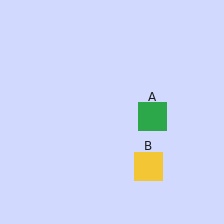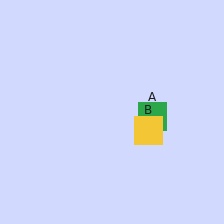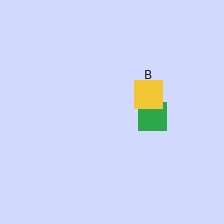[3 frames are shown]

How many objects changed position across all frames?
1 object changed position: yellow square (object B).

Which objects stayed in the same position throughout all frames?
Green square (object A) remained stationary.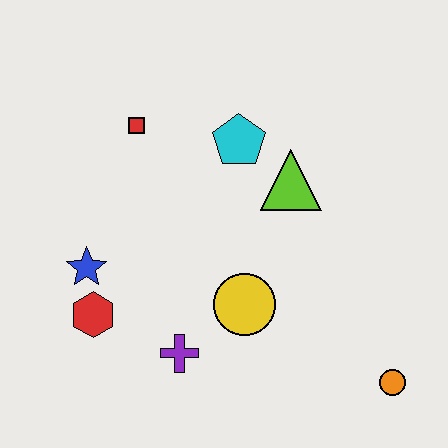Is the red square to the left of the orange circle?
Yes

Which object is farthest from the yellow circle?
The red square is farthest from the yellow circle.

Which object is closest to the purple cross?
The yellow circle is closest to the purple cross.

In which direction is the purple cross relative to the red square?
The purple cross is below the red square.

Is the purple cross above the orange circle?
Yes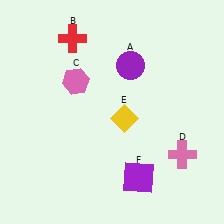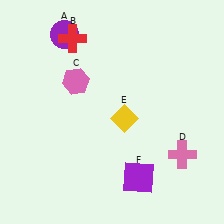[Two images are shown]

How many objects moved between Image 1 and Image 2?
1 object moved between the two images.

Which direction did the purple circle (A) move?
The purple circle (A) moved left.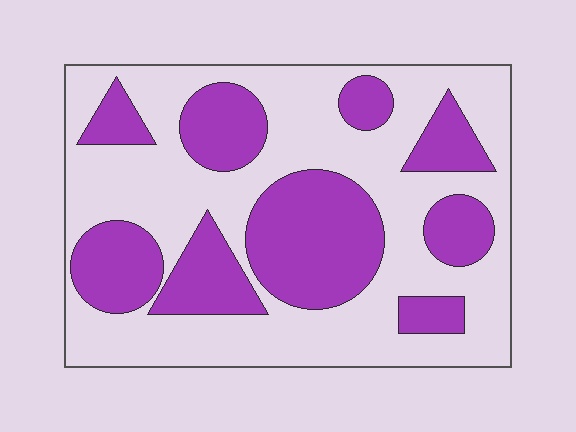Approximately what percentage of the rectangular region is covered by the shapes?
Approximately 40%.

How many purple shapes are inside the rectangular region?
9.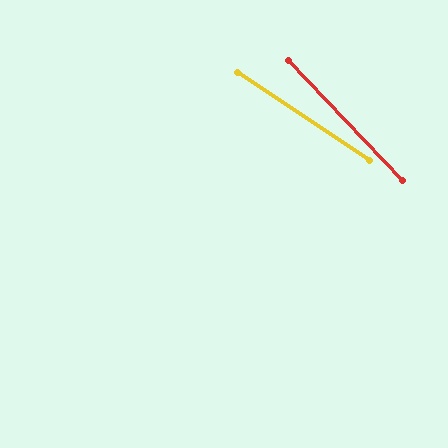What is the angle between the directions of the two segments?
Approximately 13 degrees.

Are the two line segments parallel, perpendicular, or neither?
Neither parallel nor perpendicular — they differ by about 13°.